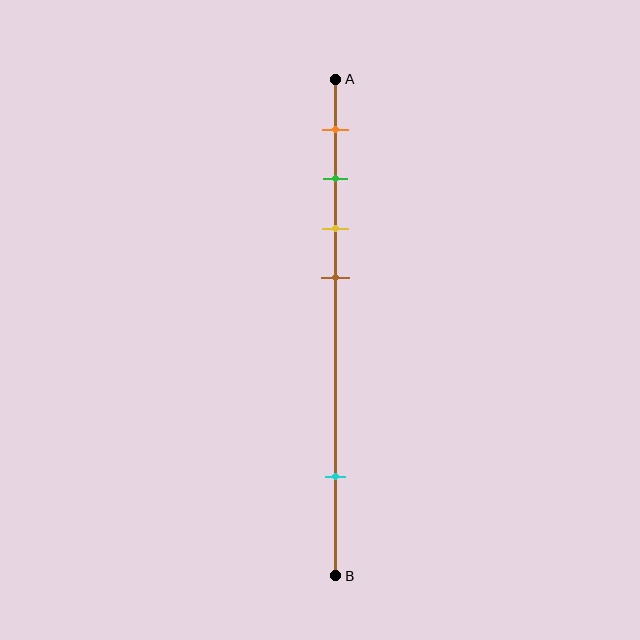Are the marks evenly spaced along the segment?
No, the marks are not evenly spaced.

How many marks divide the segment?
There are 5 marks dividing the segment.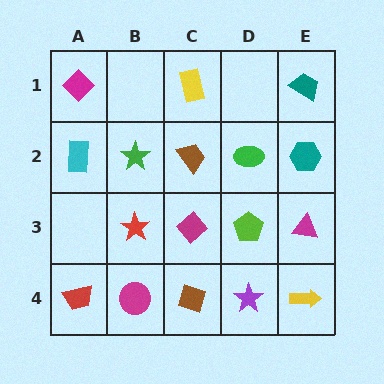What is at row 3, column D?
A lime pentagon.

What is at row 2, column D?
A green ellipse.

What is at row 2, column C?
A brown trapezoid.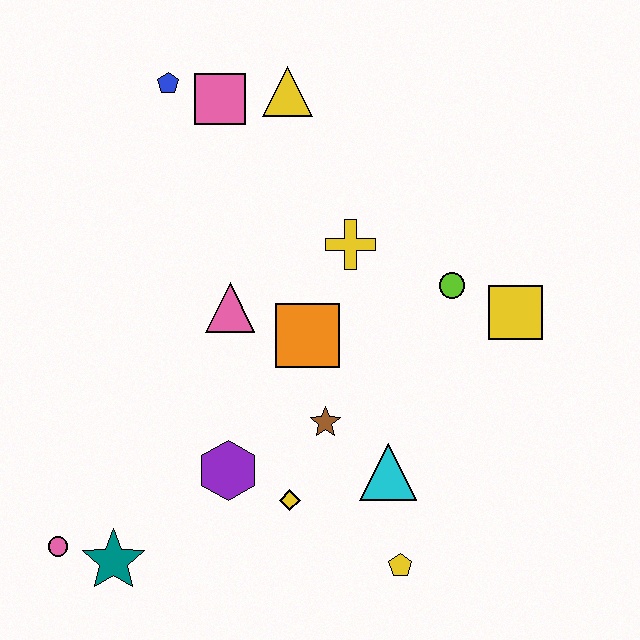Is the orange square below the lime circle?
Yes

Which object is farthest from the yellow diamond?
The blue pentagon is farthest from the yellow diamond.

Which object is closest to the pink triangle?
The orange square is closest to the pink triangle.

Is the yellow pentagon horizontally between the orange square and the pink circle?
No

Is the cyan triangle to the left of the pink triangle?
No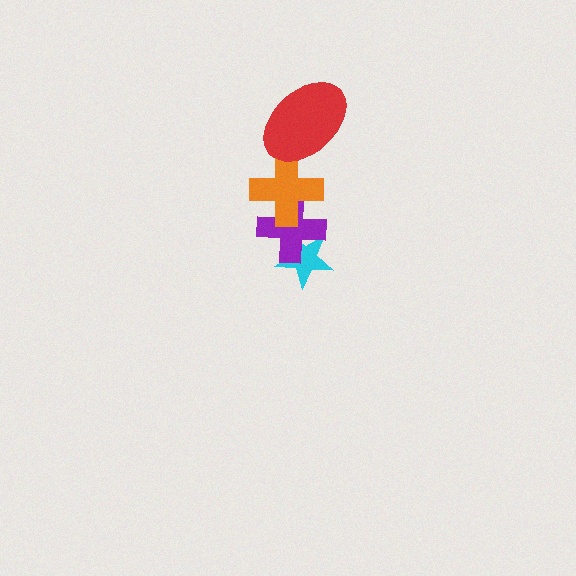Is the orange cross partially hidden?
Yes, it is partially covered by another shape.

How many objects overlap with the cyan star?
1 object overlaps with the cyan star.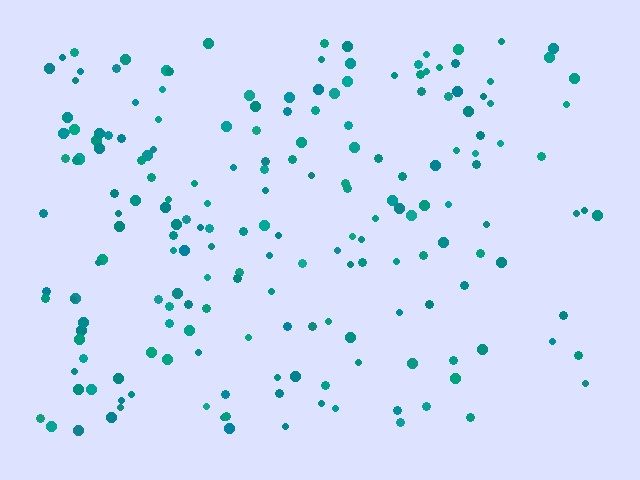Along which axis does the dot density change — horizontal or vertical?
Horizontal.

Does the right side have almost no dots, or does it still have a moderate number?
Still a moderate number, just noticeably fewer than the left.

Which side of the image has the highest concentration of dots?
The left.